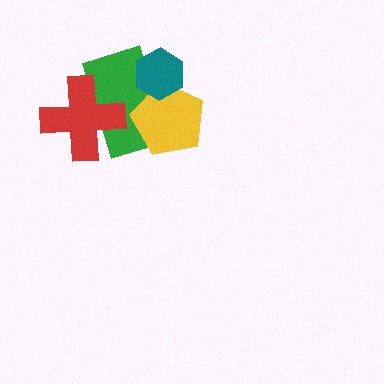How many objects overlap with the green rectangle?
3 objects overlap with the green rectangle.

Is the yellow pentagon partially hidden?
Yes, it is partially covered by another shape.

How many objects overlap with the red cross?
1 object overlaps with the red cross.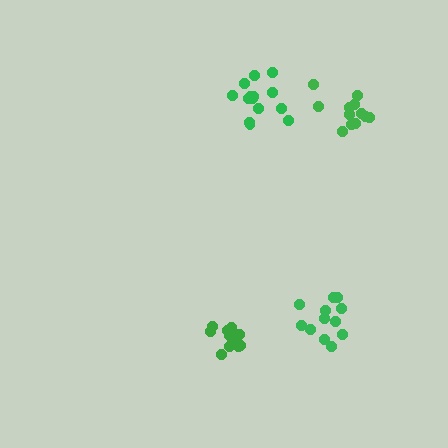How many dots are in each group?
Group 1: 12 dots, Group 2: 14 dots, Group 3: 12 dots, Group 4: 13 dots (51 total).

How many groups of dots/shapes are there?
There are 4 groups.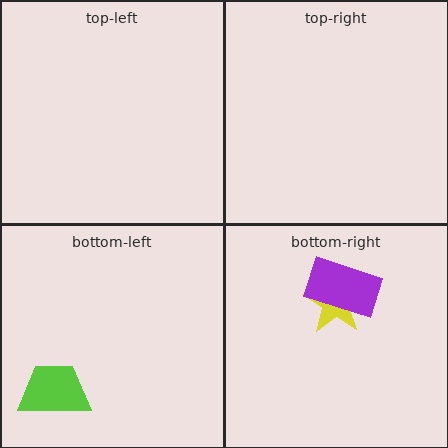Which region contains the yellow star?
The bottom-right region.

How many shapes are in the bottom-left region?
1.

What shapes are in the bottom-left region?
The lime trapezoid.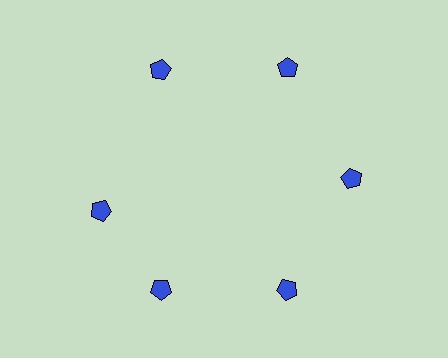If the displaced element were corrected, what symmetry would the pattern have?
It would have 6-fold rotational symmetry — the pattern would map onto itself every 60 degrees.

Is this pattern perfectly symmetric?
No. The 6 blue pentagons are arranged in a ring, but one element near the 9 o'clock position is rotated out of alignment along the ring, breaking the 6-fold rotational symmetry.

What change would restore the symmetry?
The symmetry would be restored by rotating it back into even spacing with its neighbors so that all 6 pentagons sit at equal angles and equal distance from the center.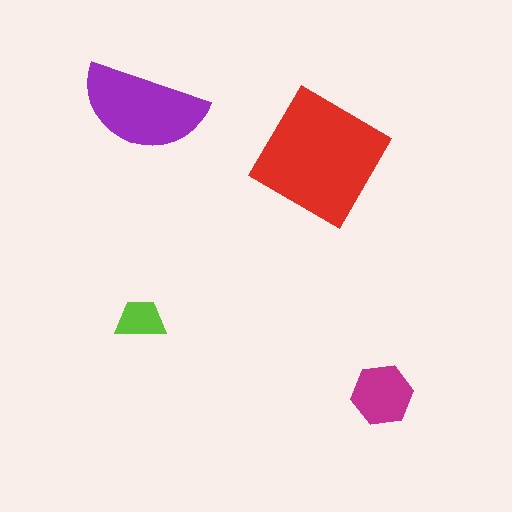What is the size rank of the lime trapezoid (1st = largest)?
4th.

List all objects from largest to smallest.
The red diamond, the purple semicircle, the magenta hexagon, the lime trapezoid.